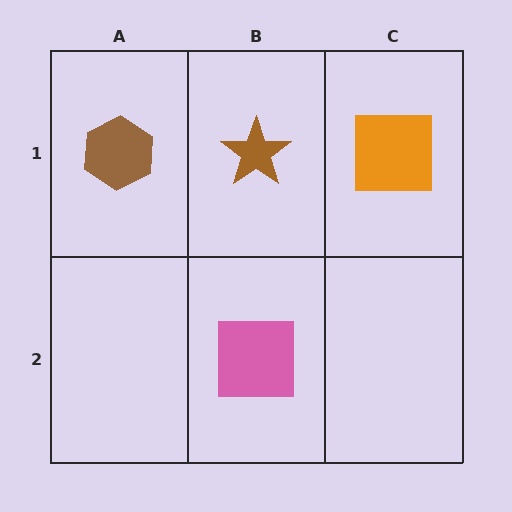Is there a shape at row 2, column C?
No, that cell is empty.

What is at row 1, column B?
A brown star.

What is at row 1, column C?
An orange square.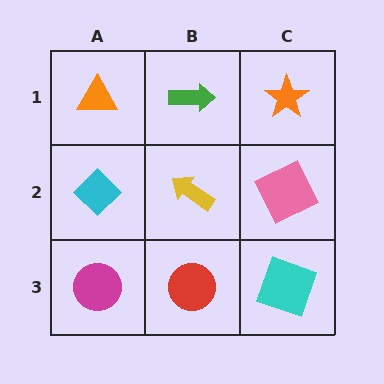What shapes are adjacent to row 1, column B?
A yellow arrow (row 2, column B), an orange triangle (row 1, column A), an orange star (row 1, column C).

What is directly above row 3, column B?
A yellow arrow.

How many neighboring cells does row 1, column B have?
3.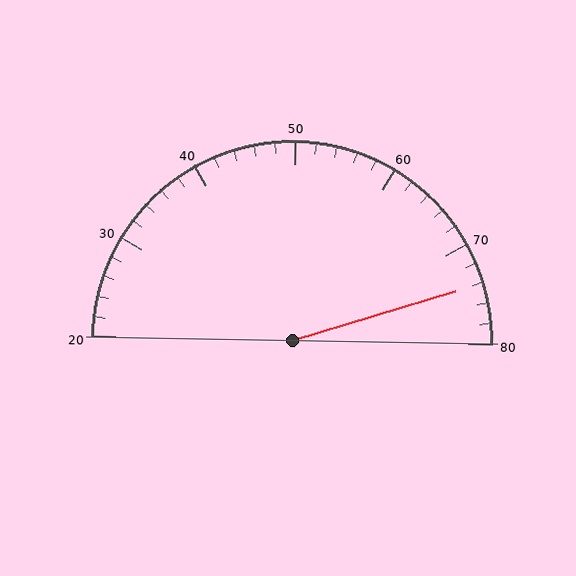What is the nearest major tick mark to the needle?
The nearest major tick mark is 70.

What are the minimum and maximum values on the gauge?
The gauge ranges from 20 to 80.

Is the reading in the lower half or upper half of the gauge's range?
The reading is in the upper half of the range (20 to 80).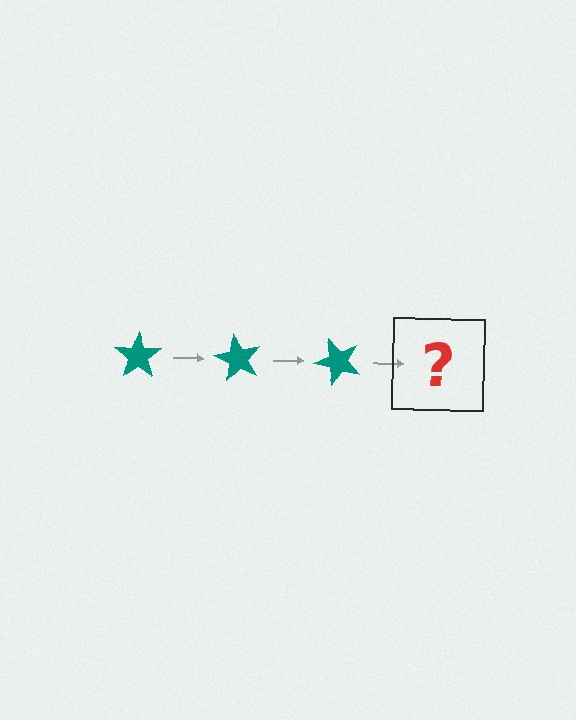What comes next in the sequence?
The next element should be a teal star rotated 180 degrees.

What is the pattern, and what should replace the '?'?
The pattern is that the star rotates 60 degrees each step. The '?' should be a teal star rotated 180 degrees.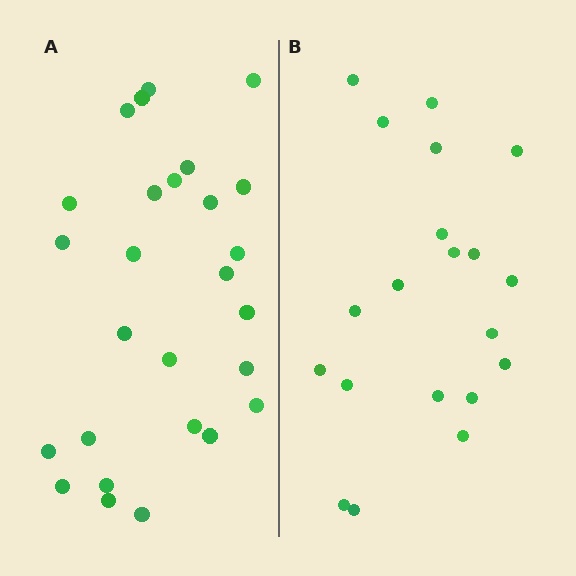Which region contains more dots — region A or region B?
Region A (the left region) has more dots.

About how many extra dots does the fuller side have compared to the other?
Region A has roughly 8 or so more dots than region B.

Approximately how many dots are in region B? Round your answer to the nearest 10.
About 20 dots.